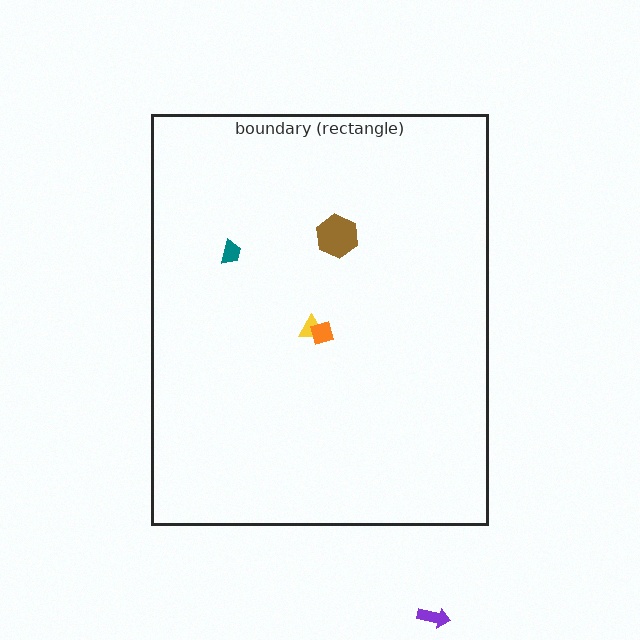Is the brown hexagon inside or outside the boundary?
Inside.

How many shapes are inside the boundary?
4 inside, 1 outside.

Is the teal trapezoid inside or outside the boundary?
Inside.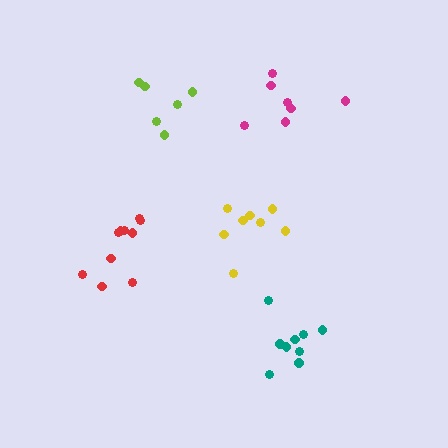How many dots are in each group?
Group 1: 10 dots, Group 2: 7 dots, Group 3: 6 dots, Group 4: 9 dots, Group 5: 8 dots (40 total).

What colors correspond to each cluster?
The clusters are colored: red, magenta, lime, teal, yellow.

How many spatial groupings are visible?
There are 5 spatial groupings.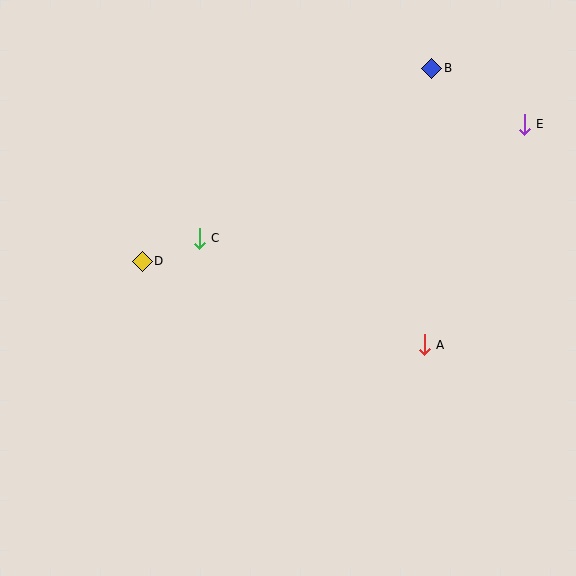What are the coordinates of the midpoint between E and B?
The midpoint between E and B is at (478, 96).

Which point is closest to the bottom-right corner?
Point A is closest to the bottom-right corner.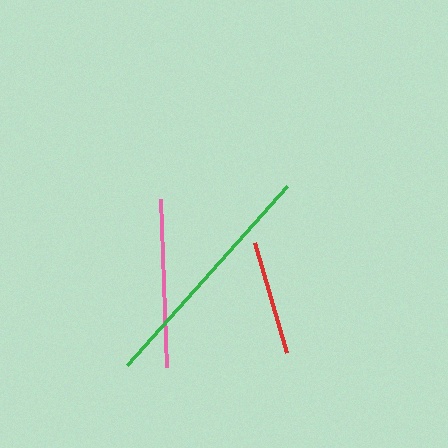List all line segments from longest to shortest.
From longest to shortest: green, pink, red.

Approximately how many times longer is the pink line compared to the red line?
The pink line is approximately 1.5 times the length of the red line.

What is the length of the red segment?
The red segment is approximately 114 pixels long.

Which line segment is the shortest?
The red line is the shortest at approximately 114 pixels.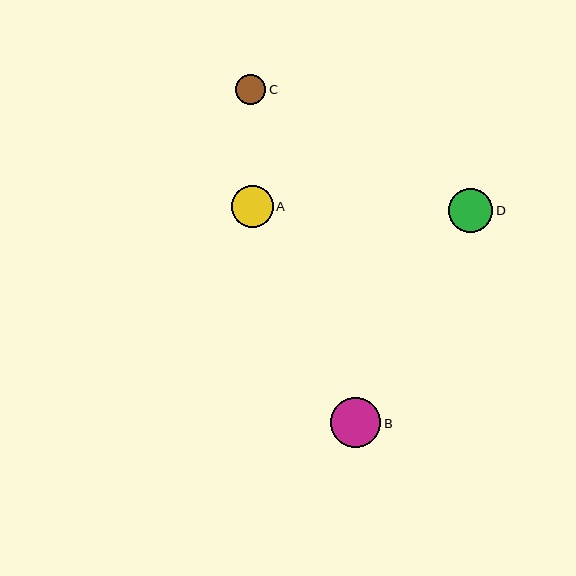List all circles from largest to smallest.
From largest to smallest: B, D, A, C.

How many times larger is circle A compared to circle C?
Circle A is approximately 1.4 times the size of circle C.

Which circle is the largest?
Circle B is the largest with a size of approximately 50 pixels.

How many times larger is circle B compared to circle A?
Circle B is approximately 1.2 times the size of circle A.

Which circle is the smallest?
Circle C is the smallest with a size of approximately 30 pixels.